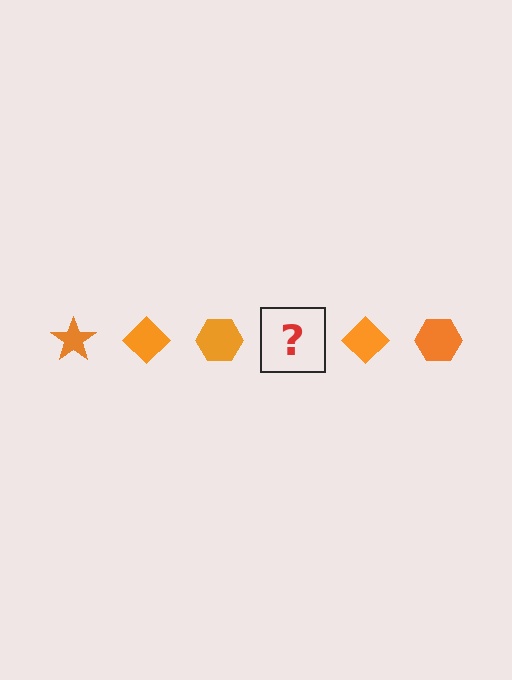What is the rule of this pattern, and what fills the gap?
The rule is that the pattern cycles through star, diamond, hexagon shapes in orange. The gap should be filled with an orange star.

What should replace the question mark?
The question mark should be replaced with an orange star.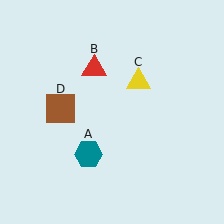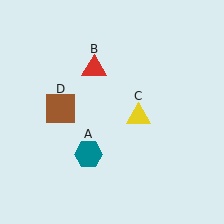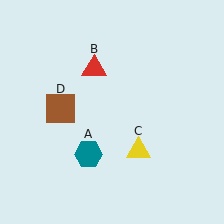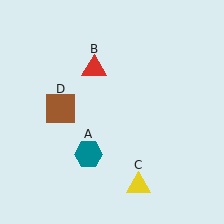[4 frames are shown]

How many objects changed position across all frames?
1 object changed position: yellow triangle (object C).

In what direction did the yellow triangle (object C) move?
The yellow triangle (object C) moved down.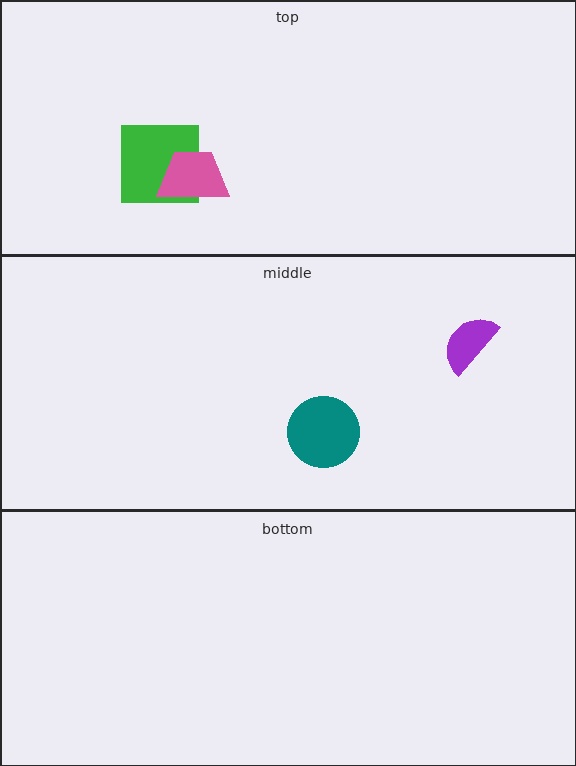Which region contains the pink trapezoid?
The top region.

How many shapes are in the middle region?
2.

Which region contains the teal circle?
The middle region.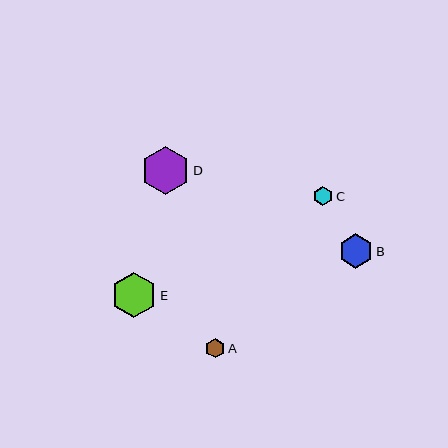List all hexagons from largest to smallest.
From largest to smallest: D, E, B, C, A.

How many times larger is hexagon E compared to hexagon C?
Hexagon E is approximately 2.4 times the size of hexagon C.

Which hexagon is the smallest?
Hexagon A is the smallest with a size of approximately 19 pixels.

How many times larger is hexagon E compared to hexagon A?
Hexagon E is approximately 2.4 times the size of hexagon A.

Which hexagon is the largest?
Hexagon D is the largest with a size of approximately 48 pixels.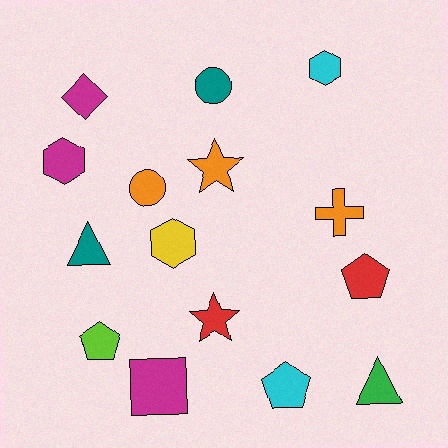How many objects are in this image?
There are 15 objects.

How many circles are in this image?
There are 2 circles.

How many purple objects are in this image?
There are no purple objects.